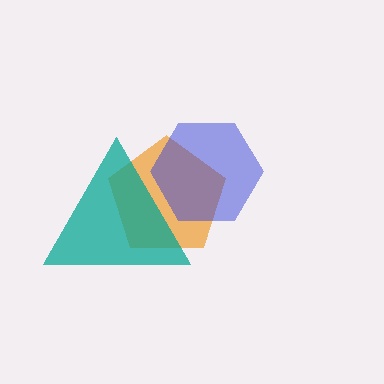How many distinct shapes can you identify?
There are 3 distinct shapes: an orange pentagon, a teal triangle, a blue hexagon.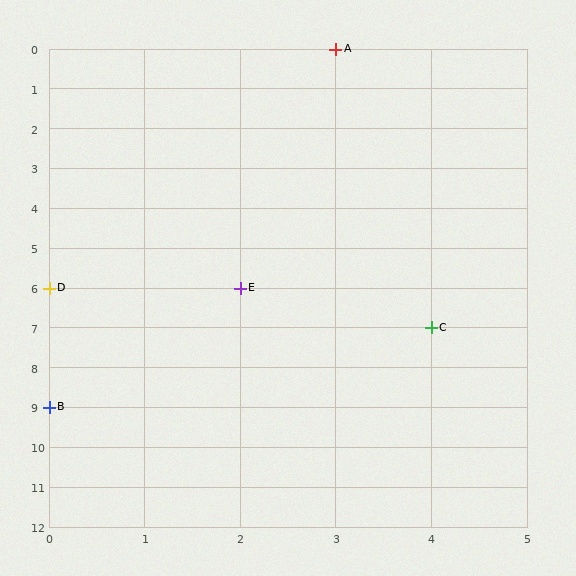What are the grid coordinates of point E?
Point E is at grid coordinates (2, 6).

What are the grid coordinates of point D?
Point D is at grid coordinates (0, 6).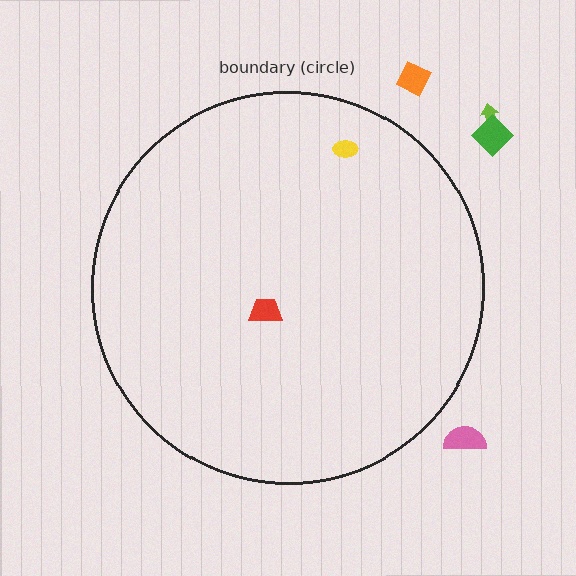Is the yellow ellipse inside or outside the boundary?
Inside.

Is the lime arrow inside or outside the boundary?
Outside.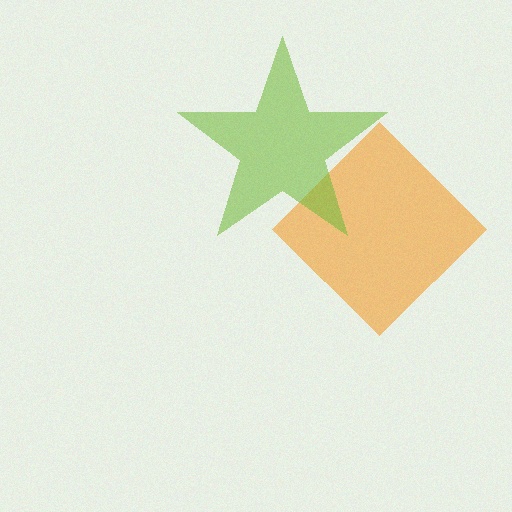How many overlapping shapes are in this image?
There are 2 overlapping shapes in the image.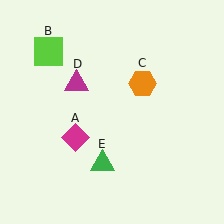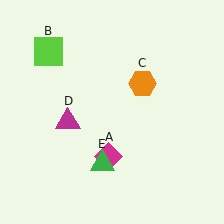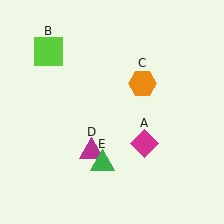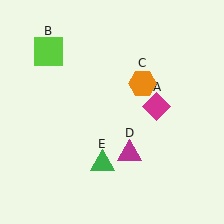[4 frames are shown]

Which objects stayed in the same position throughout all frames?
Lime square (object B) and orange hexagon (object C) and green triangle (object E) remained stationary.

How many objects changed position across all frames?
2 objects changed position: magenta diamond (object A), magenta triangle (object D).